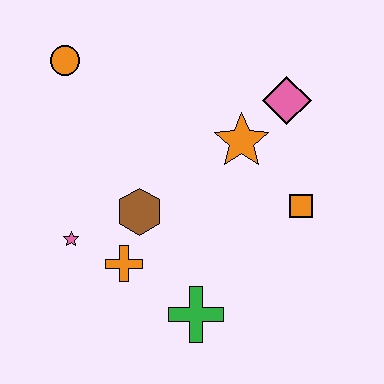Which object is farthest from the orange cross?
The pink diamond is farthest from the orange cross.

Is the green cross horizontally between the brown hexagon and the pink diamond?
Yes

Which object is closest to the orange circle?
The brown hexagon is closest to the orange circle.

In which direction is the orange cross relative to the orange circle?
The orange cross is below the orange circle.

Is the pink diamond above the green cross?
Yes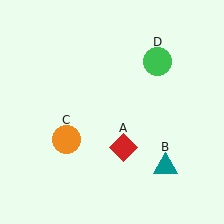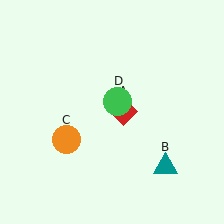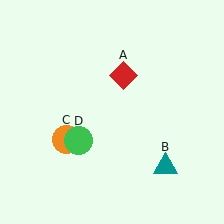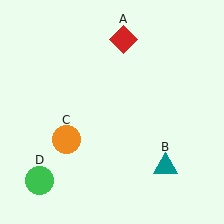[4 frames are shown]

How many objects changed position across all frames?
2 objects changed position: red diamond (object A), green circle (object D).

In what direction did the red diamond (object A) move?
The red diamond (object A) moved up.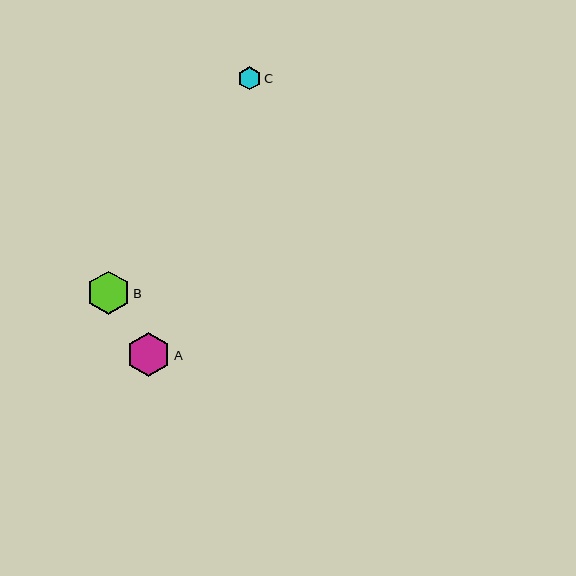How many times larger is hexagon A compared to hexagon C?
Hexagon A is approximately 1.9 times the size of hexagon C.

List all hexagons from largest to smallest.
From largest to smallest: A, B, C.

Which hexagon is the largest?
Hexagon A is the largest with a size of approximately 44 pixels.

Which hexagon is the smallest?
Hexagon C is the smallest with a size of approximately 23 pixels.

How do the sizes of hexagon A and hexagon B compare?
Hexagon A and hexagon B are approximately the same size.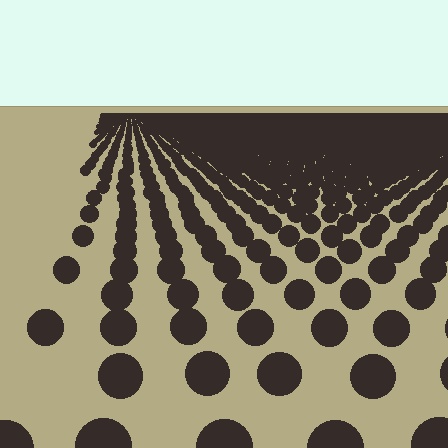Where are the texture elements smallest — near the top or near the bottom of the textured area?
Near the top.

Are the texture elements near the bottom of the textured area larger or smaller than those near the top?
Larger. Near the bottom, elements are closer to the viewer and appear at a bigger on-screen size.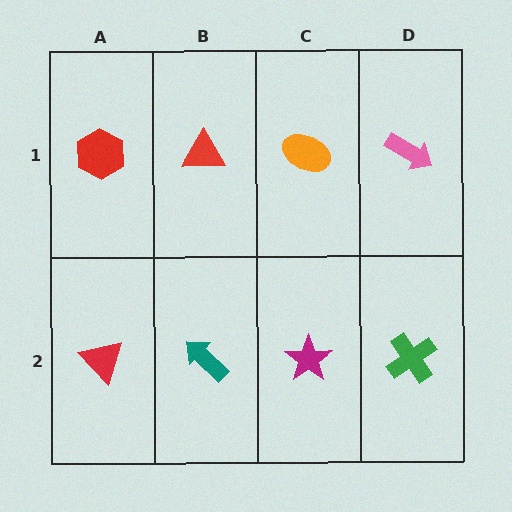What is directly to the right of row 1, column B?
An orange ellipse.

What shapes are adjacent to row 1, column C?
A magenta star (row 2, column C), a red triangle (row 1, column B), a pink arrow (row 1, column D).